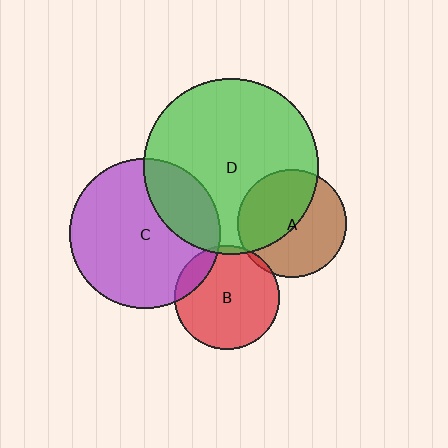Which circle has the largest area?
Circle D (green).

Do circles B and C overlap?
Yes.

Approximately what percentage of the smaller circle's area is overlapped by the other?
Approximately 15%.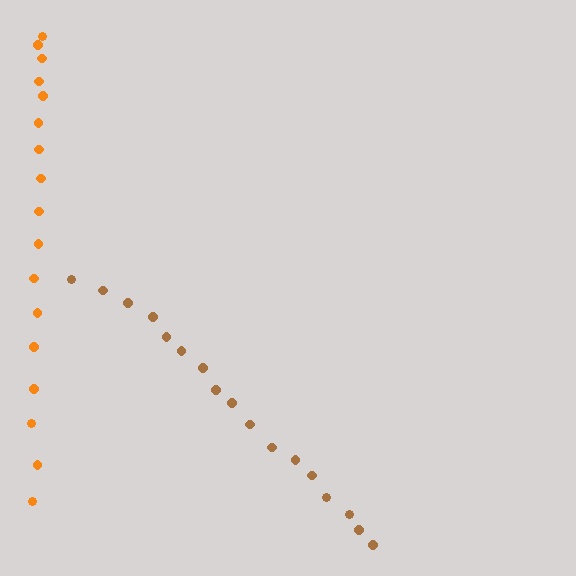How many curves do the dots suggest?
There are 2 distinct paths.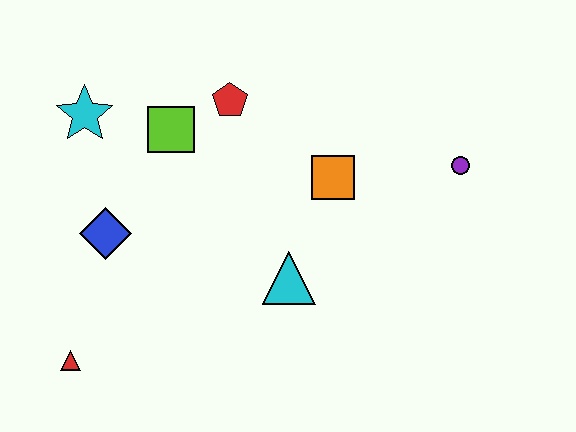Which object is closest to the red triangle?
The blue diamond is closest to the red triangle.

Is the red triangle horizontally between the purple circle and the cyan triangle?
No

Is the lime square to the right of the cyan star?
Yes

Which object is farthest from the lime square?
The purple circle is farthest from the lime square.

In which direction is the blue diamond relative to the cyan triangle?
The blue diamond is to the left of the cyan triangle.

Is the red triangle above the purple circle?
No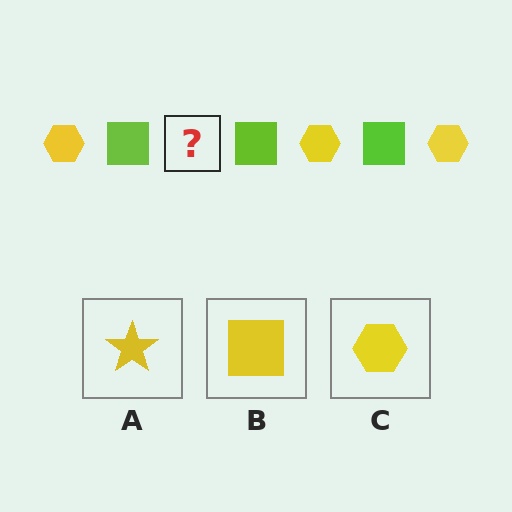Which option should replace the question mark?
Option C.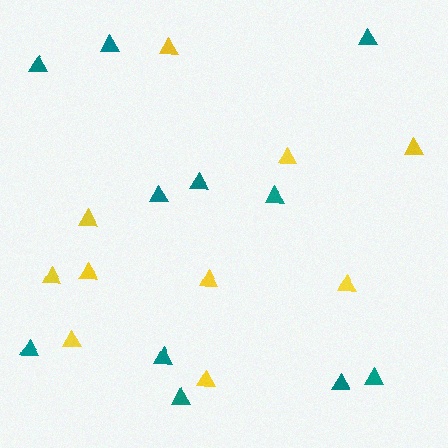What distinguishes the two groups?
There are 2 groups: one group of teal triangles (11) and one group of yellow triangles (10).